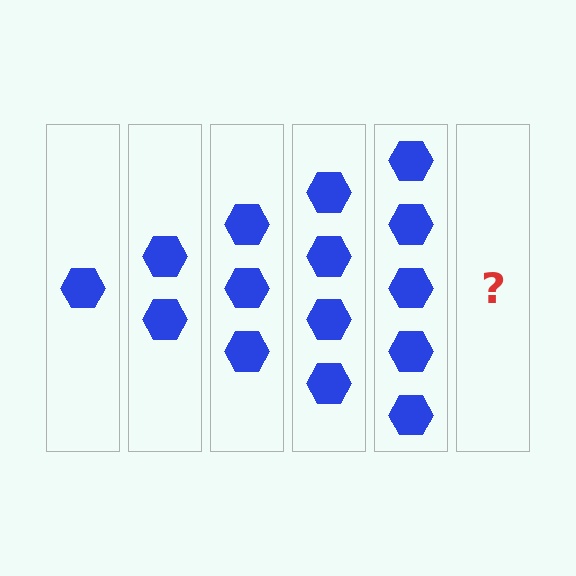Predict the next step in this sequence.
The next step is 6 hexagons.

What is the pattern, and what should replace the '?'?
The pattern is that each step adds one more hexagon. The '?' should be 6 hexagons.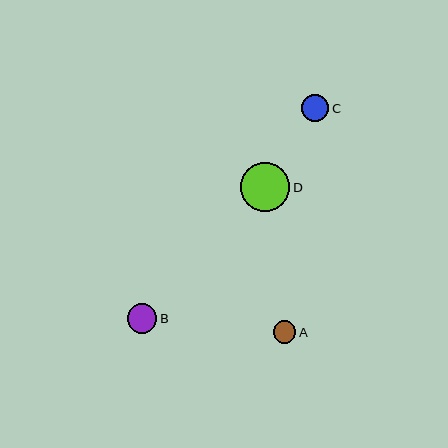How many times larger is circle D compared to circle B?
Circle D is approximately 1.6 times the size of circle B.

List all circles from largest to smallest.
From largest to smallest: D, B, C, A.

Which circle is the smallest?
Circle A is the smallest with a size of approximately 22 pixels.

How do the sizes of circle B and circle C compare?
Circle B and circle C are approximately the same size.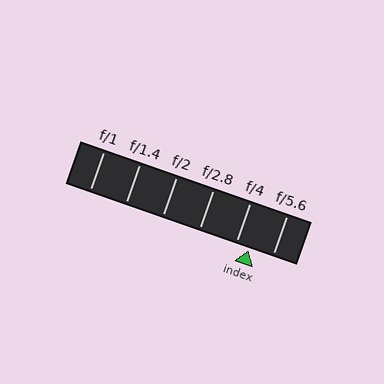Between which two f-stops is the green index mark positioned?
The index mark is between f/4 and f/5.6.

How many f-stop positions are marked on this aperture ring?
There are 6 f-stop positions marked.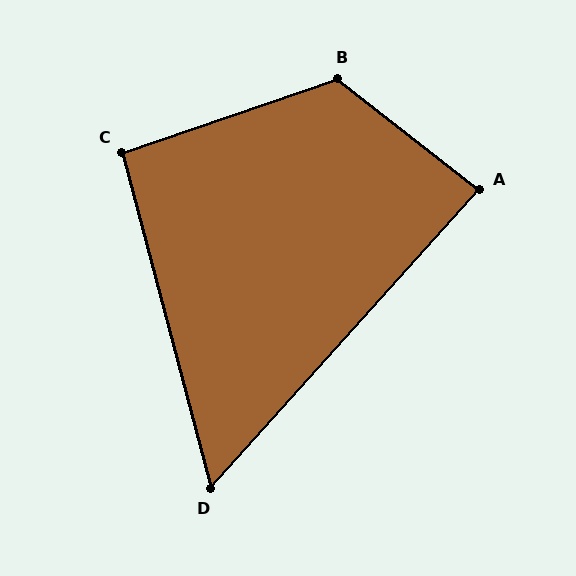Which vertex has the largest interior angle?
B, at approximately 123 degrees.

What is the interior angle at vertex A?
Approximately 86 degrees (approximately right).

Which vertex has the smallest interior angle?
D, at approximately 57 degrees.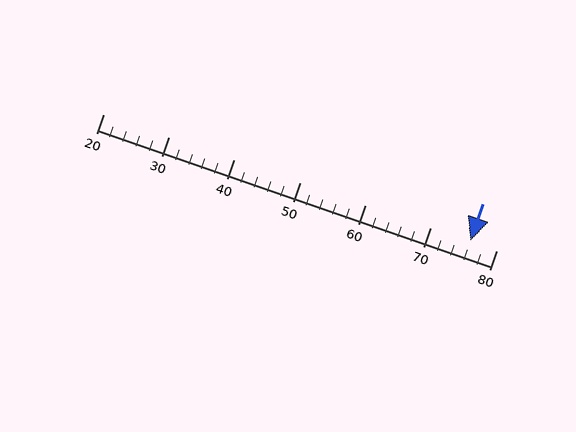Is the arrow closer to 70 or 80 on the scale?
The arrow is closer to 80.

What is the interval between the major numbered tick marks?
The major tick marks are spaced 10 units apart.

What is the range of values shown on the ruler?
The ruler shows values from 20 to 80.